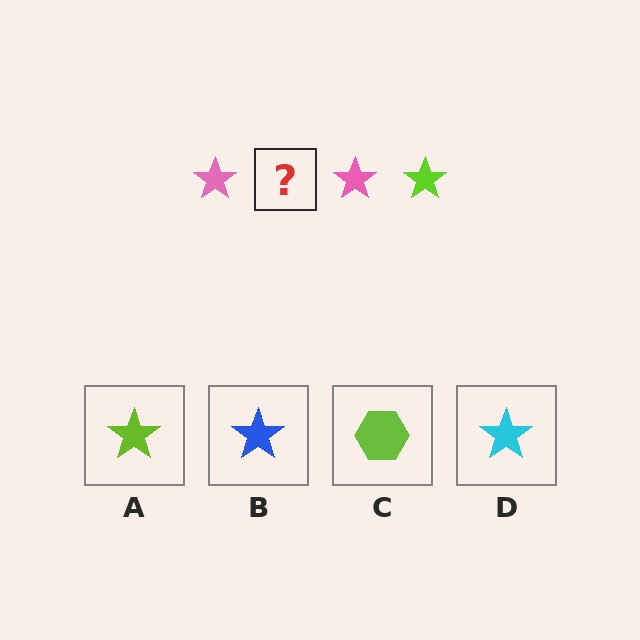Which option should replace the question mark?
Option A.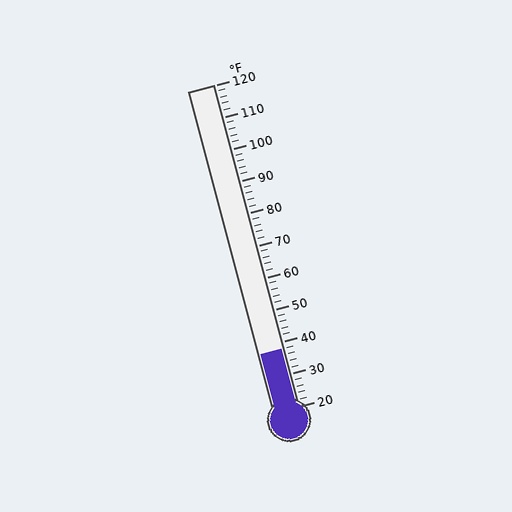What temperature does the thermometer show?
The thermometer shows approximately 38°F.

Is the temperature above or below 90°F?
The temperature is below 90°F.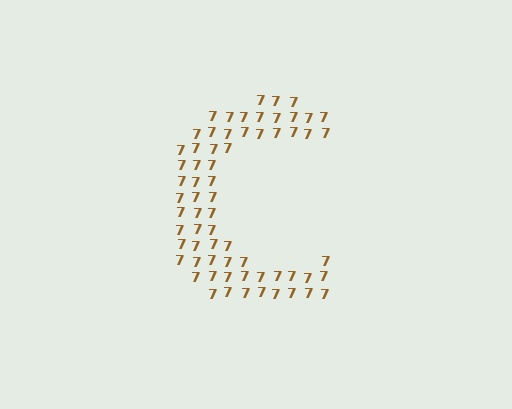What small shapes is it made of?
It is made of small digit 7's.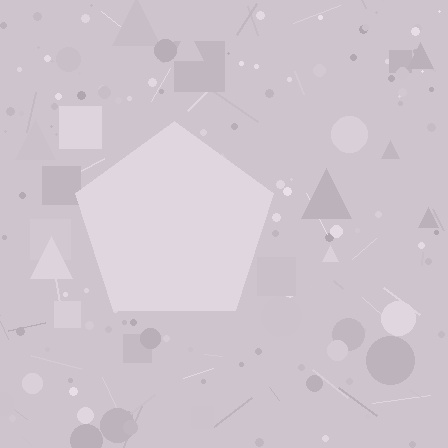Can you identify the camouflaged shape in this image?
The camouflaged shape is a pentagon.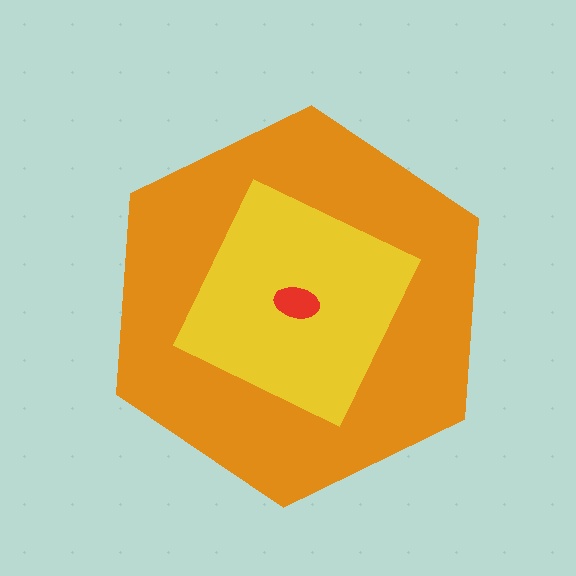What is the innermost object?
The red ellipse.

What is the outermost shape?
The orange hexagon.